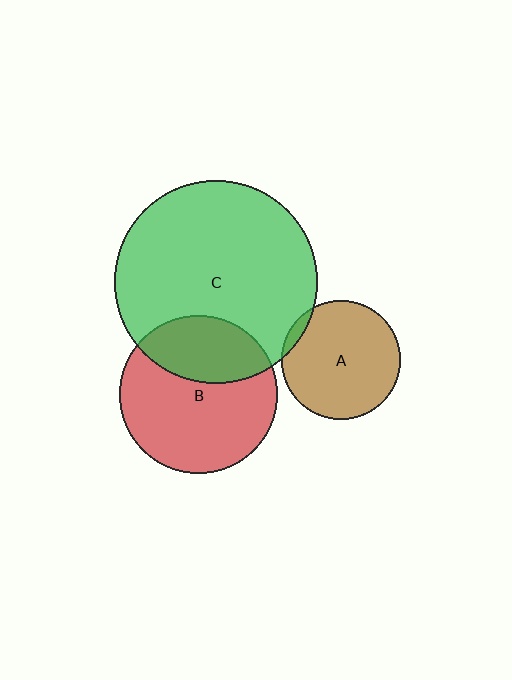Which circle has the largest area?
Circle C (green).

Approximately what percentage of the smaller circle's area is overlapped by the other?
Approximately 5%.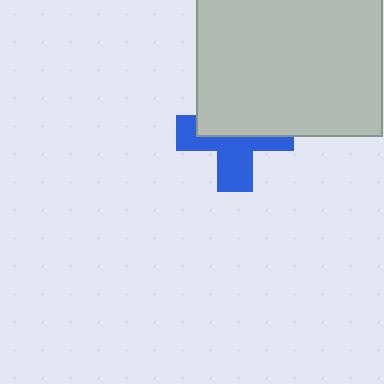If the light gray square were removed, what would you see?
You would see the complete blue cross.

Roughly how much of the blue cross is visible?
About half of it is visible (roughly 49%).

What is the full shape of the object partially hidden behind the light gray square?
The partially hidden object is a blue cross.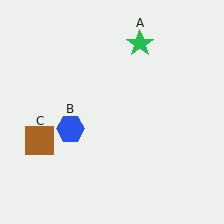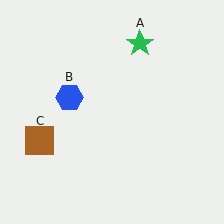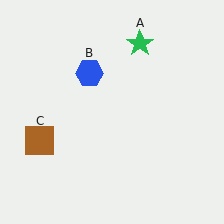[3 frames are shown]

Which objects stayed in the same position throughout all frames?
Green star (object A) and brown square (object C) remained stationary.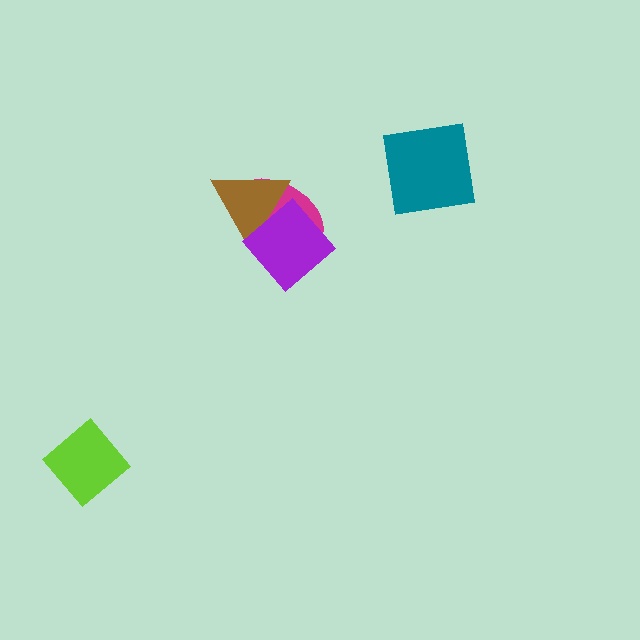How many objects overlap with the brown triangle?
2 objects overlap with the brown triangle.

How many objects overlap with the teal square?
0 objects overlap with the teal square.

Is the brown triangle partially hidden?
Yes, it is partially covered by another shape.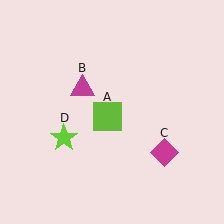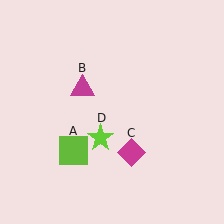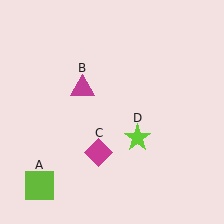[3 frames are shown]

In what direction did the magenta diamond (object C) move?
The magenta diamond (object C) moved left.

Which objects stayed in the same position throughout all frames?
Magenta triangle (object B) remained stationary.